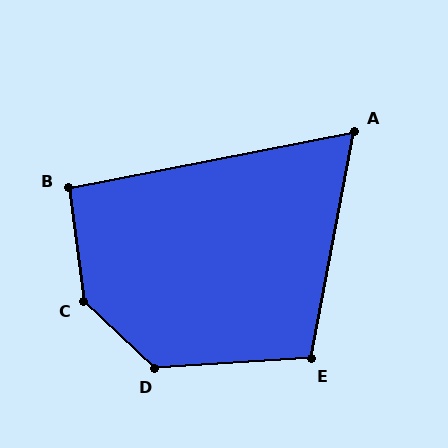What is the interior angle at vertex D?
Approximately 133 degrees (obtuse).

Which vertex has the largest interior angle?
C, at approximately 141 degrees.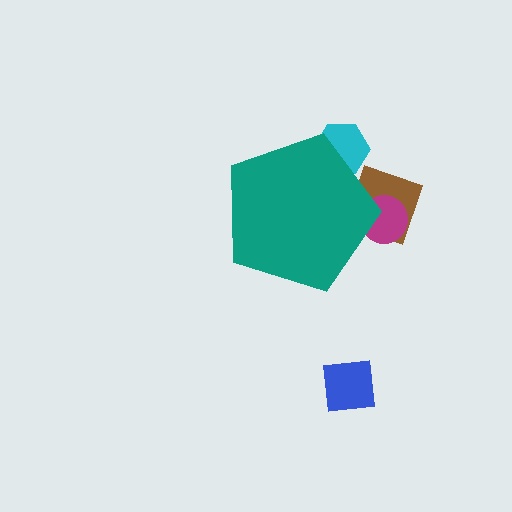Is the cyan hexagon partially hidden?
Yes, the cyan hexagon is partially hidden behind the teal pentagon.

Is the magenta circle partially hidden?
Yes, the magenta circle is partially hidden behind the teal pentagon.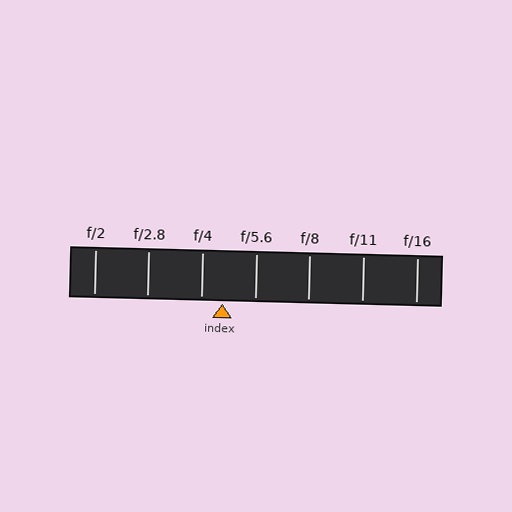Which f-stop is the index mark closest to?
The index mark is closest to f/4.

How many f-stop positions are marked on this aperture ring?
There are 7 f-stop positions marked.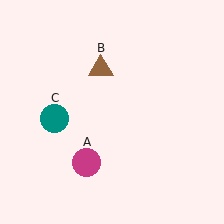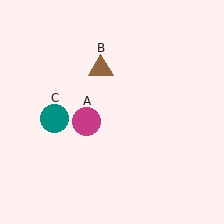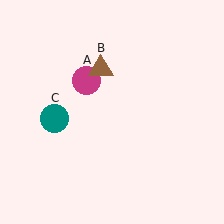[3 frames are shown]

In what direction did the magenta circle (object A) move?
The magenta circle (object A) moved up.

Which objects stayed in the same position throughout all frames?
Brown triangle (object B) and teal circle (object C) remained stationary.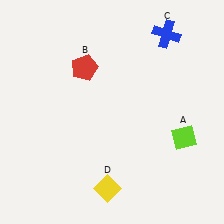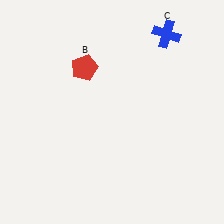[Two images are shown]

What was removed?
The yellow diamond (D), the lime diamond (A) were removed in Image 2.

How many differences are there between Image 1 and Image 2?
There are 2 differences between the two images.